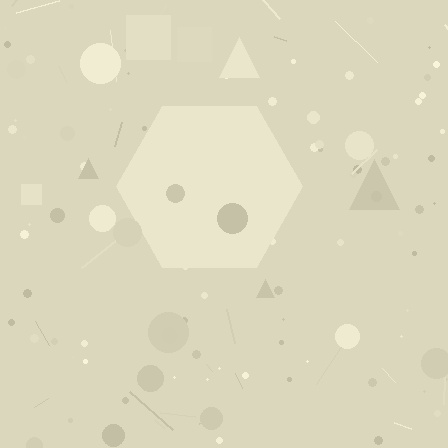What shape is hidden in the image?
A hexagon is hidden in the image.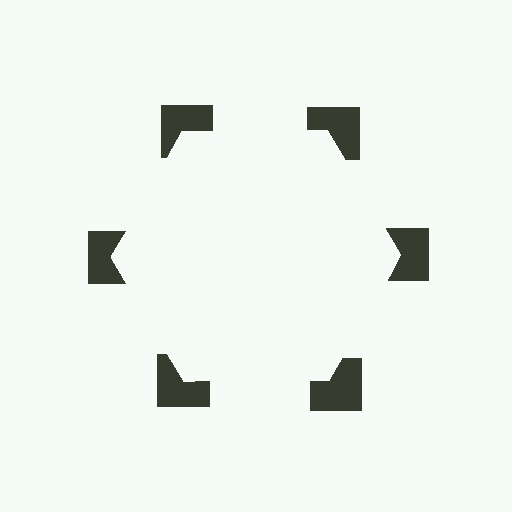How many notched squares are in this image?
There are 6 — one at each vertex of the illusory hexagon.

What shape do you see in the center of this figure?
An illusory hexagon — its edges are inferred from the aligned wedge cuts in the notched squares, not physically drawn.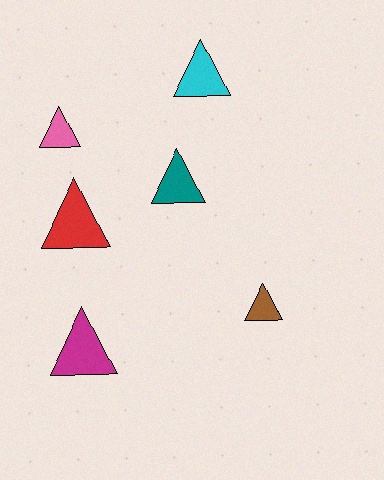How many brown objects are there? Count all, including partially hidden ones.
There is 1 brown object.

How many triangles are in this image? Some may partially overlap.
There are 6 triangles.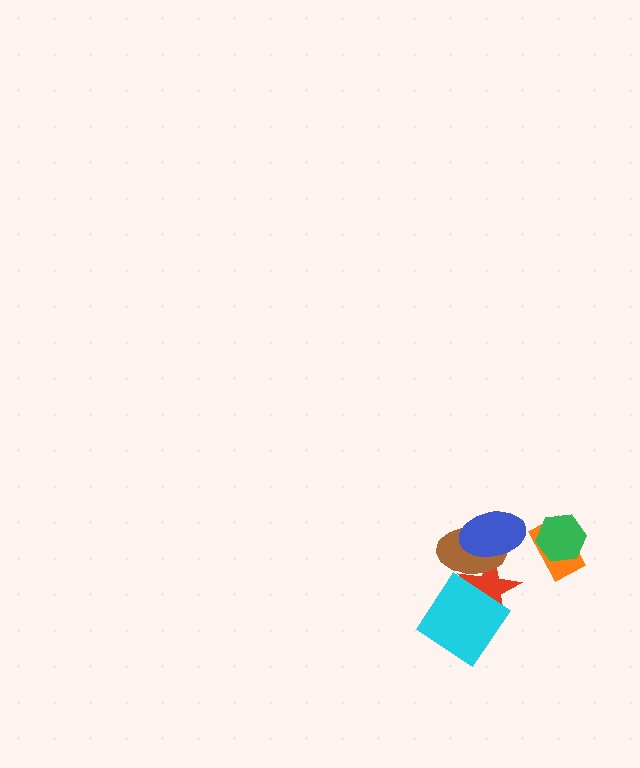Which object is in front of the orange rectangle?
The green hexagon is in front of the orange rectangle.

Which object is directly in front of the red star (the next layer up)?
The brown ellipse is directly in front of the red star.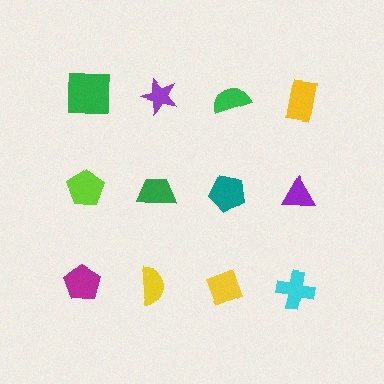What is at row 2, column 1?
A lime pentagon.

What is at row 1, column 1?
A green square.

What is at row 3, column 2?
A yellow semicircle.